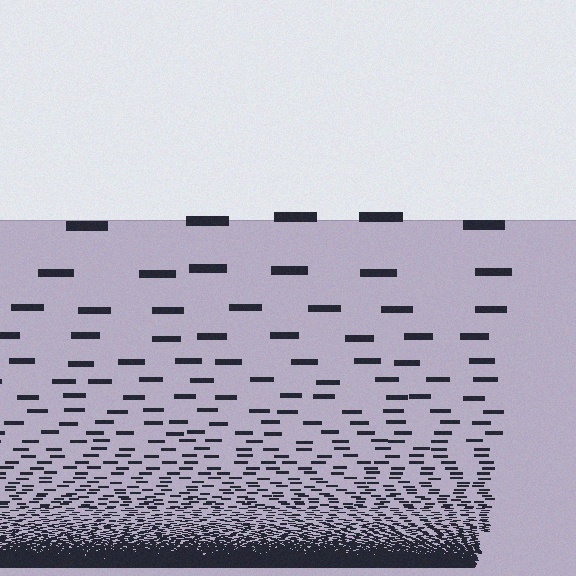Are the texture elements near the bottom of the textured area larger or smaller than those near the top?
Smaller. The gradient is inverted — elements near the bottom are smaller and denser.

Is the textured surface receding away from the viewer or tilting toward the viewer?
The surface appears to tilt toward the viewer. Texture elements get larger and sparser toward the top.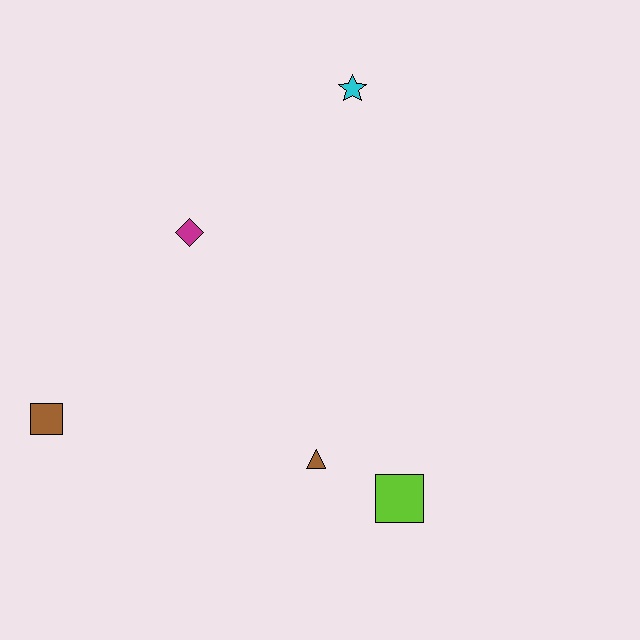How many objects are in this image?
There are 5 objects.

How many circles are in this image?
There are no circles.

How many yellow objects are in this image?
There are no yellow objects.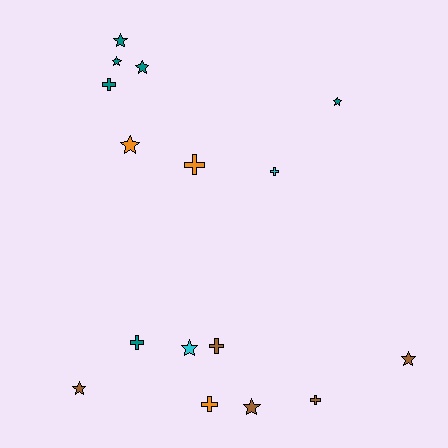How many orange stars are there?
There is 1 orange star.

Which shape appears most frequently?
Star, with 9 objects.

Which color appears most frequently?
Teal, with 6 objects.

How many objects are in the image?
There are 16 objects.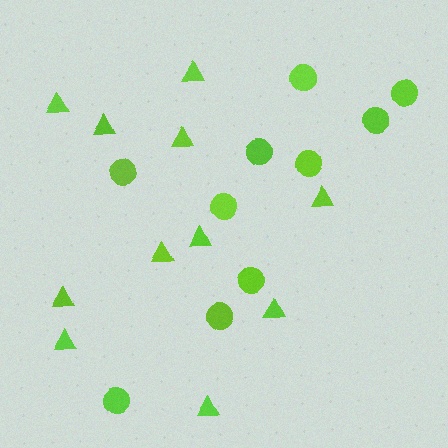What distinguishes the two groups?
There are 2 groups: one group of triangles (11) and one group of circles (10).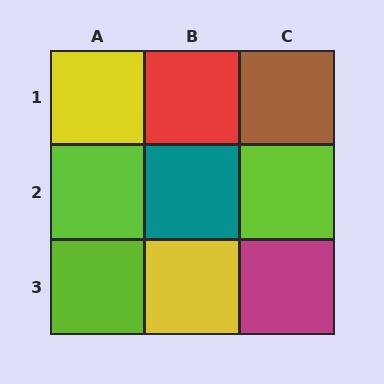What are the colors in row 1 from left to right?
Yellow, red, brown.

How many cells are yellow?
2 cells are yellow.